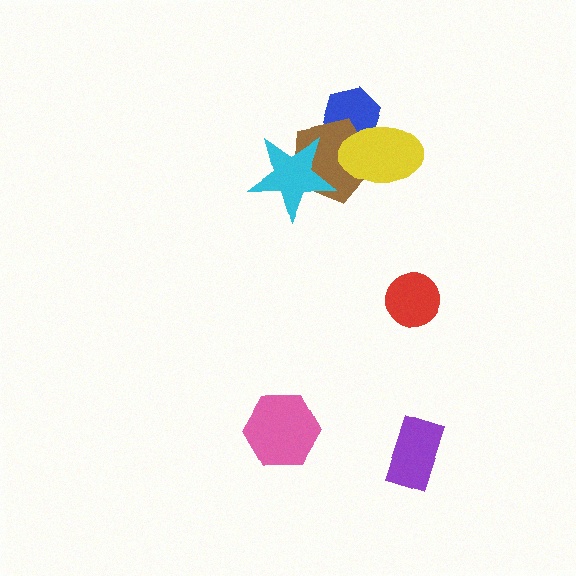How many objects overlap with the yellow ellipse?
2 objects overlap with the yellow ellipse.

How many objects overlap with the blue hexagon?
2 objects overlap with the blue hexagon.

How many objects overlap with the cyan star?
1 object overlaps with the cyan star.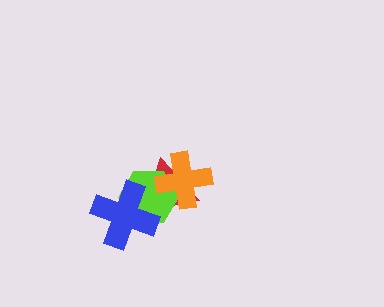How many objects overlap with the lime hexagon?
3 objects overlap with the lime hexagon.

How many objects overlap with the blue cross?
2 objects overlap with the blue cross.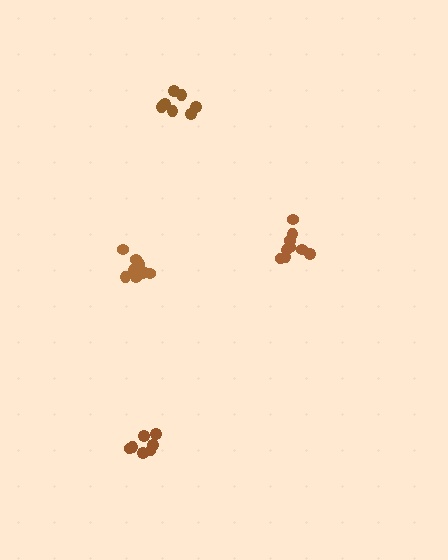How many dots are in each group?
Group 1: 7 dots, Group 2: 9 dots, Group 3: 7 dots, Group 4: 12 dots (35 total).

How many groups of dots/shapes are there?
There are 4 groups.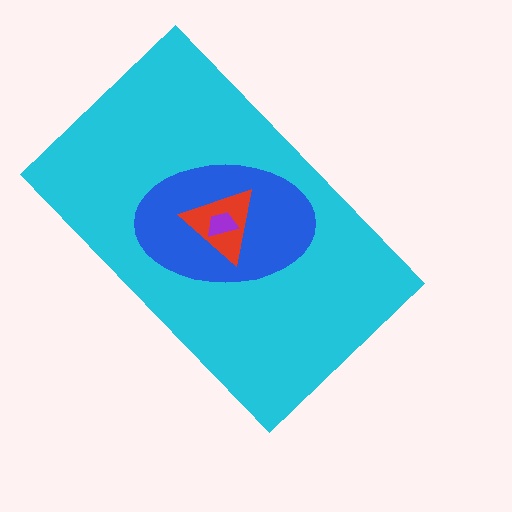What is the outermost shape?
The cyan rectangle.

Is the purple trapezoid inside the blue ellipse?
Yes.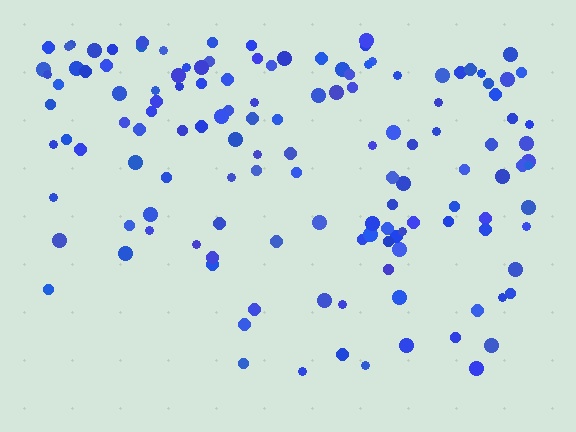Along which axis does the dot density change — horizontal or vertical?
Vertical.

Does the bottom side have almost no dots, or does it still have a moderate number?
Still a moderate number, just noticeably fewer than the top.